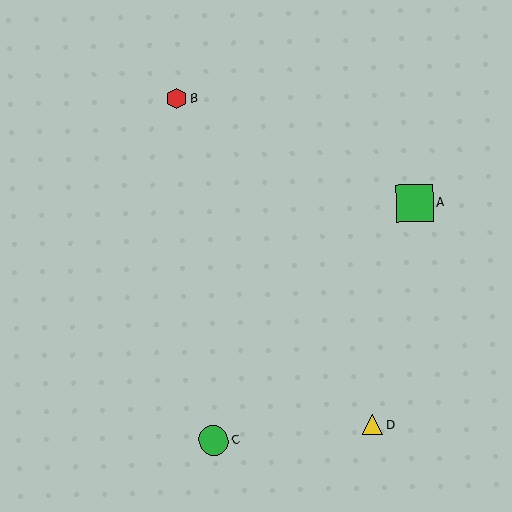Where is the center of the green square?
The center of the green square is at (415, 203).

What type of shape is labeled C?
Shape C is a green circle.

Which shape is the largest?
The green square (labeled A) is the largest.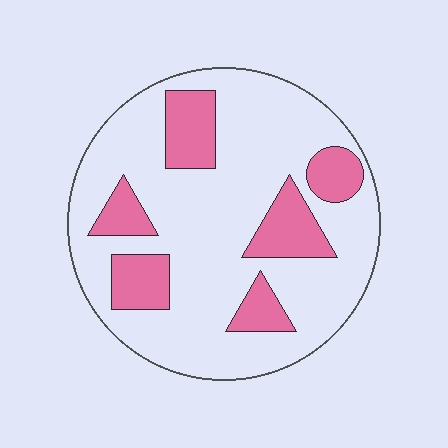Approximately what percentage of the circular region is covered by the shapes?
Approximately 25%.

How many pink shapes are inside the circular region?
6.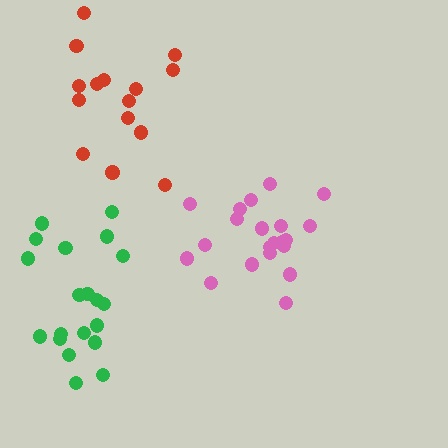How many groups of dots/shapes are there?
There are 3 groups.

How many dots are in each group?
Group 1: 21 dots, Group 2: 20 dots, Group 3: 15 dots (56 total).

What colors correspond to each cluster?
The clusters are colored: pink, green, red.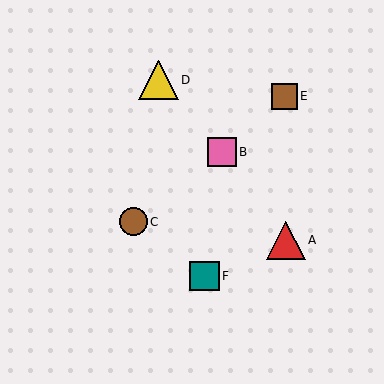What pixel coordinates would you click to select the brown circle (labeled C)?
Click at (133, 222) to select the brown circle C.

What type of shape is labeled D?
Shape D is a yellow triangle.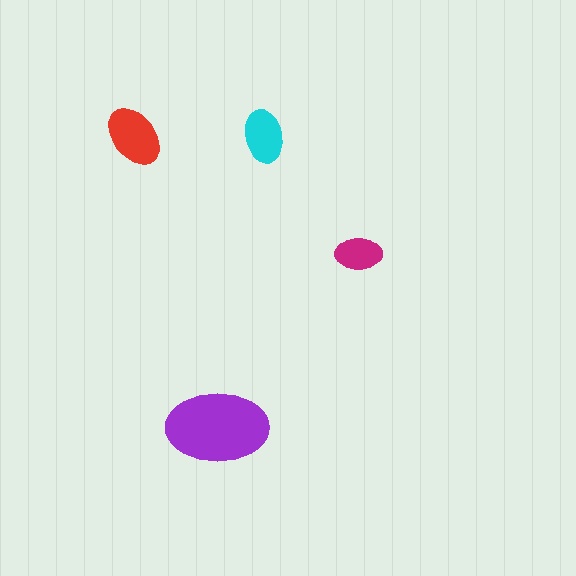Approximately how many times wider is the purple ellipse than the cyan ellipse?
About 2 times wider.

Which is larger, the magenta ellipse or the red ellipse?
The red one.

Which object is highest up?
The cyan ellipse is topmost.